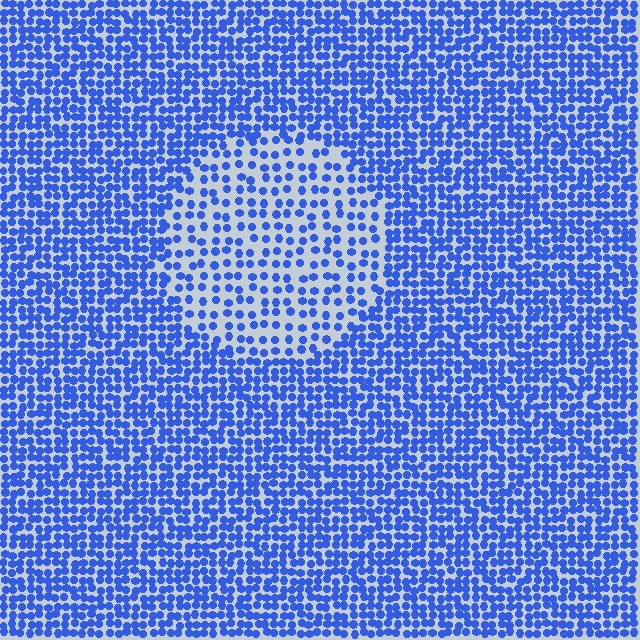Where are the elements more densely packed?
The elements are more densely packed outside the circle boundary.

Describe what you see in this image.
The image contains small blue elements arranged at two different densities. A circle-shaped region is visible where the elements are less densely packed than the surrounding area.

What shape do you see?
I see a circle.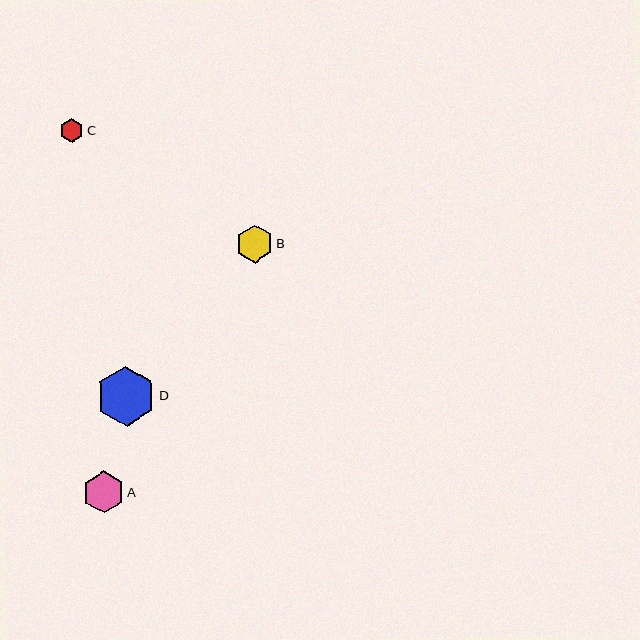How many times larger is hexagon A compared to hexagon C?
Hexagon A is approximately 1.8 times the size of hexagon C.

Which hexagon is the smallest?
Hexagon C is the smallest with a size of approximately 24 pixels.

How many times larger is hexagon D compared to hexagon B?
Hexagon D is approximately 1.6 times the size of hexagon B.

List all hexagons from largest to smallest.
From largest to smallest: D, A, B, C.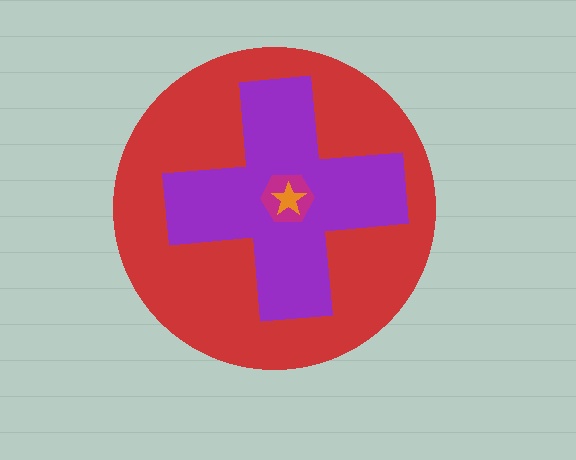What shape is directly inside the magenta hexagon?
The orange star.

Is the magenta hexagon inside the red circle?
Yes.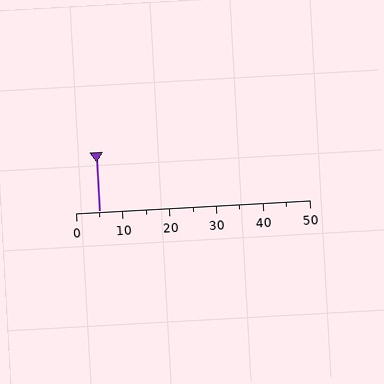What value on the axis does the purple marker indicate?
The marker indicates approximately 5.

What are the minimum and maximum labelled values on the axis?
The axis runs from 0 to 50.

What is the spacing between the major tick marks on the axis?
The major ticks are spaced 10 apart.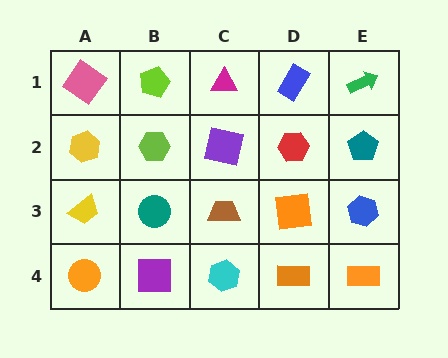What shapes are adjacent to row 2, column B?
A lime pentagon (row 1, column B), a teal circle (row 3, column B), a yellow hexagon (row 2, column A), a purple square (row 2, column C).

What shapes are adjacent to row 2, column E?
A green arrow (row 1, column E), a blue hexagon (row 3, column E), a red hexagon (row 2, column D).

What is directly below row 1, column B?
A lime hexagon.